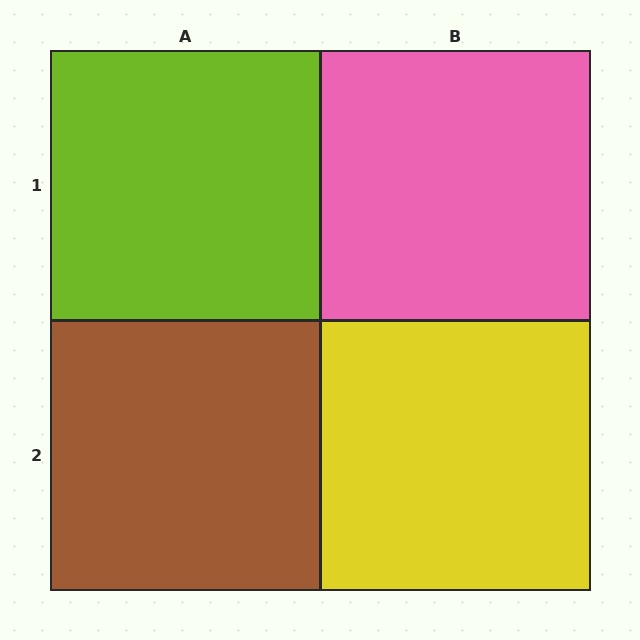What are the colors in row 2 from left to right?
Brown, yellow.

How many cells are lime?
1 cell is lime.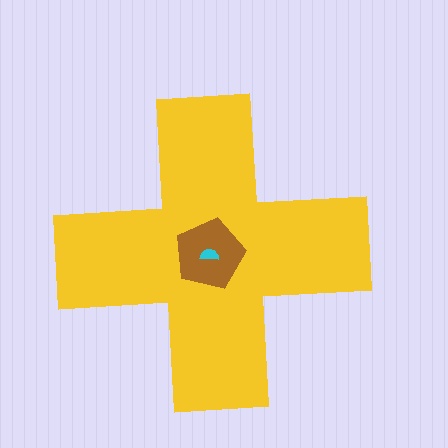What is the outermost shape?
The yellow cross.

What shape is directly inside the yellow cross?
The brown pentagon.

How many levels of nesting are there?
3.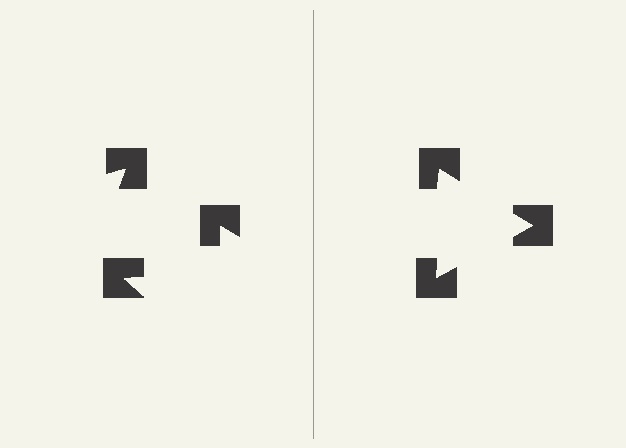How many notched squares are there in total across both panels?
6 — 3 on each side.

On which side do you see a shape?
An illusory triangle appears on the right side. On the left side the wedge cuts are rotated, so no coherent shape forms.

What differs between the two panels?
The notched squares are positioned identically on both sides; only the wedge orientations differ. On the right they align to a triangle; on the left they are misaligned.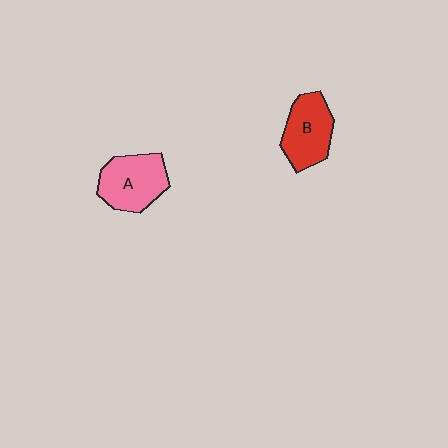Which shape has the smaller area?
Shape B (red).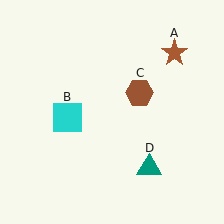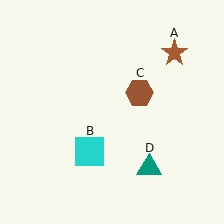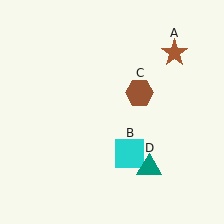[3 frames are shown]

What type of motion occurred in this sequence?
The cyan square (object B) rotated counterclockwise around the center of the scene.